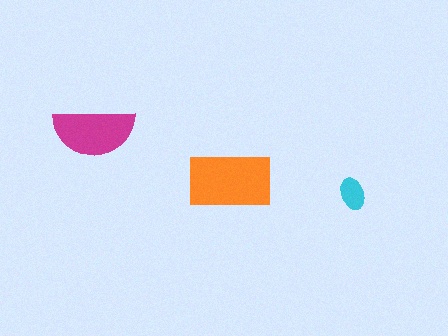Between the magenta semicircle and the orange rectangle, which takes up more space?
The orange rectangle.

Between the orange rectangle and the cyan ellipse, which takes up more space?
The orange rectangle.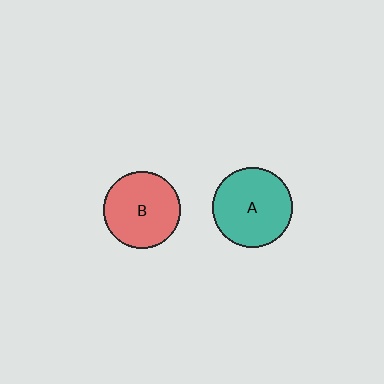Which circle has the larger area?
Circle A (teal).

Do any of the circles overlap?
No, none of the circles overlap.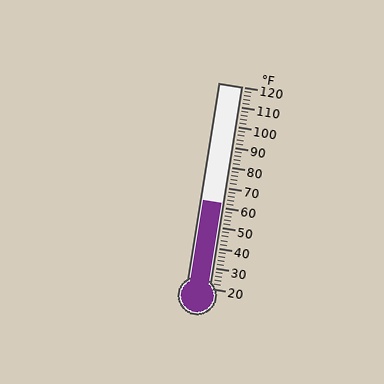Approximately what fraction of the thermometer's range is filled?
The thermometer is filled to approximately 40% of its range.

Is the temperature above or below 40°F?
The temperature is above 40°F.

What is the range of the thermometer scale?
The thermometer scale ranges from 20°F to 120°F.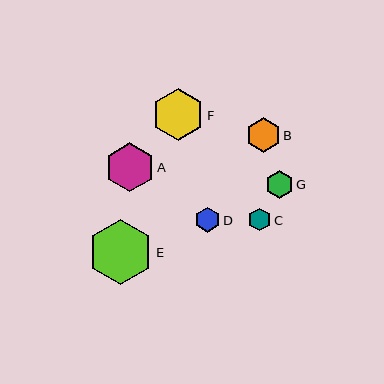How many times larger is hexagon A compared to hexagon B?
Hexagon A is approximately 1.4 times the size of hexagon B.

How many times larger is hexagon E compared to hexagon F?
Hexagon E is approximately 1.2 times the size of hexagon F.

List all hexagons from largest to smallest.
From largest to smallest: E, F, A, B, G, D, C.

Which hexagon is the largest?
Hexagon E is the largest with a size of approximately 65 pixels.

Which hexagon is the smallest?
Hexagon C is the smallest with a size of approximately 23 pixels.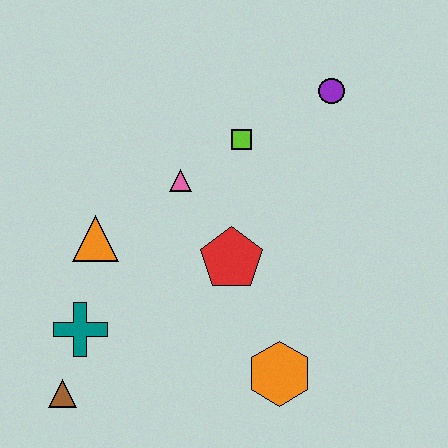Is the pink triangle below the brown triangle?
No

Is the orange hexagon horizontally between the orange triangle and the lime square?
No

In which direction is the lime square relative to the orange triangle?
The lime square is to the right of the orange triangle.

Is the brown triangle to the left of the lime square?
Yes